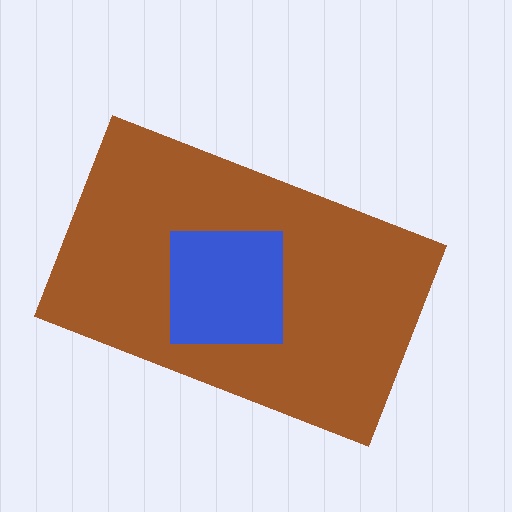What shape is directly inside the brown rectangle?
The blue square.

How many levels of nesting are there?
2.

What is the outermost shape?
The brown rectangle.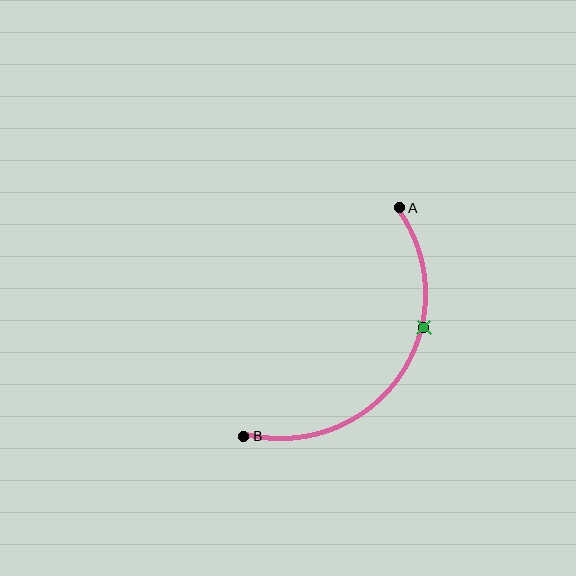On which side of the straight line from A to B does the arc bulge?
The arc bulges below and to the right of the straight line connecting A and B.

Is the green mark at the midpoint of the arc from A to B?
No. The green mark lies on the arc but is closer to endpoint A. The arc midpoint would be at the point on the curve equidistant along the arc from both A and B.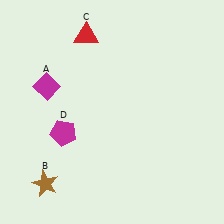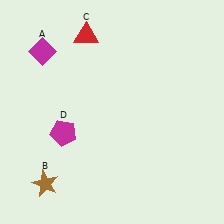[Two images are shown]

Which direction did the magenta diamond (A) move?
The magenta diamond (A) moved up.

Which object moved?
The magenta diamond (A) moved up.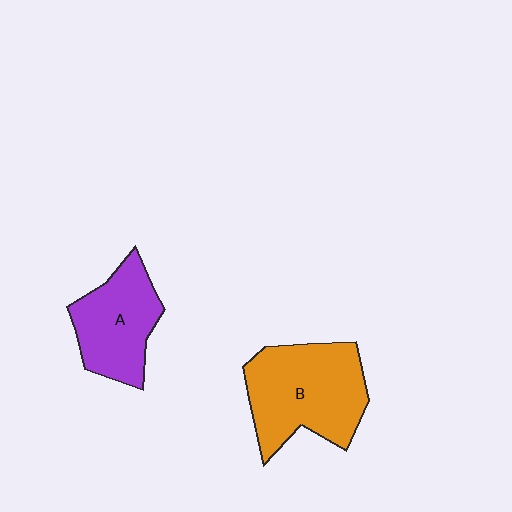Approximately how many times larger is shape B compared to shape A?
Approximately 1.4 times.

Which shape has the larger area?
Shape B (orange).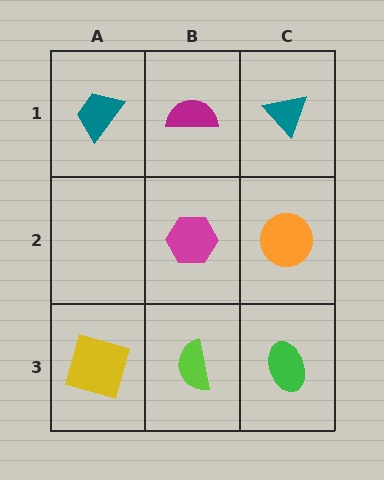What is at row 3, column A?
A yellow square.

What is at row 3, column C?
A green ellipse.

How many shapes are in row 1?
3 shapes.